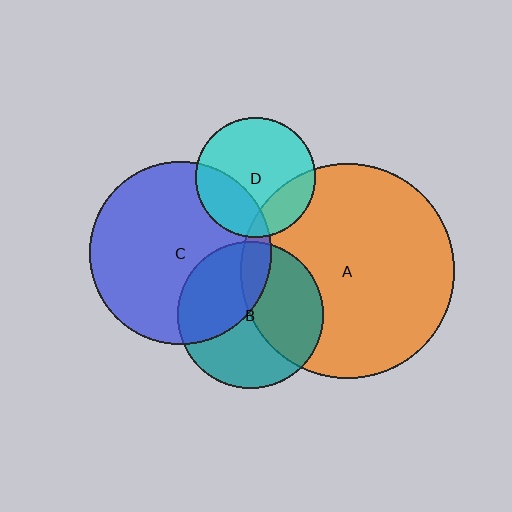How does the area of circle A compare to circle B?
Approximately 2.2 times.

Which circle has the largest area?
Circle A (orange).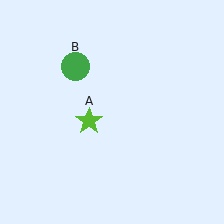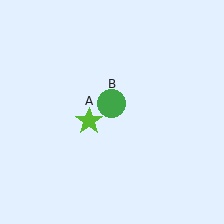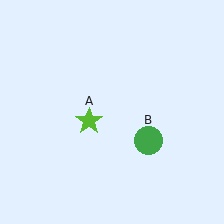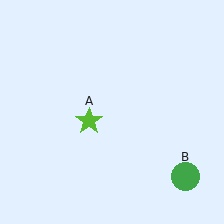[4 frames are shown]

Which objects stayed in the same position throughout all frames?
Lime star (object A) remained stationary.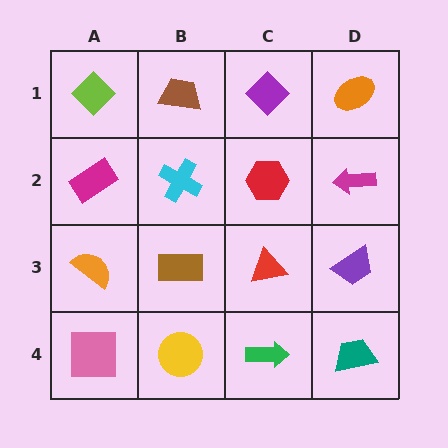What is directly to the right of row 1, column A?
A brown trapezoid.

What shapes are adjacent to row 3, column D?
A magenta arrow (row 2, column D), a teal trapezoid (row 4, column D), a red triangle (row 3, column C).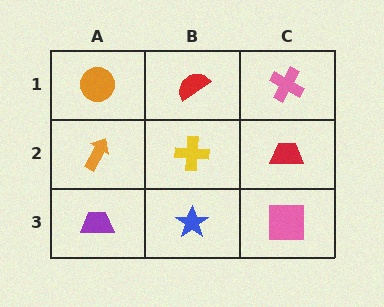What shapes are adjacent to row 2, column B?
A red semicircle (row 1, column B), a blue star (row 3, column B), an orange arrow (row 2, column A), a red trapezoid (row 2, column C).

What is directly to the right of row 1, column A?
A red semicircle.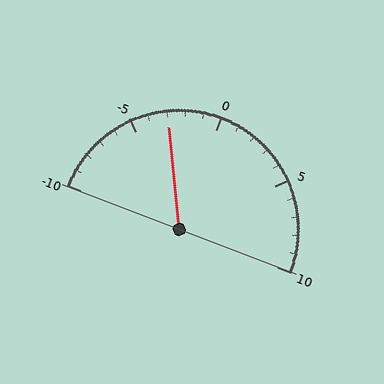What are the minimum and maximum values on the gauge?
The gauge ranges from -10 to 10.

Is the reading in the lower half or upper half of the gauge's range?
The reading is in the lower half of the range (-10 to 10).